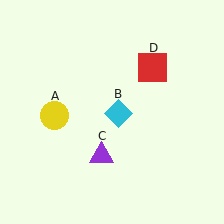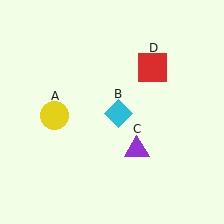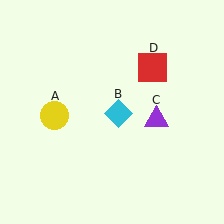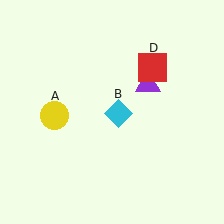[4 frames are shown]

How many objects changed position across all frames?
1 object changed position: purple triangle (object C).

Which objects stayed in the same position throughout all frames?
Yellow circle (object A) and cyan diamond (object B) and red square (object D) remained stationary.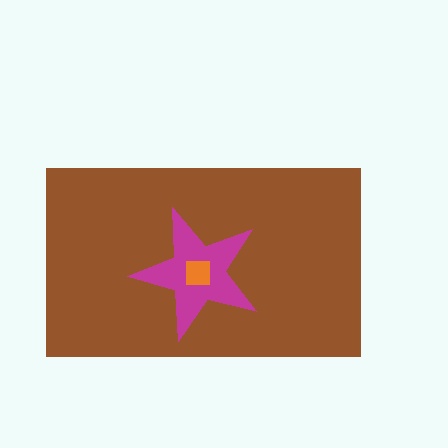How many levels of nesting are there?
3.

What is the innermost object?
The orange square.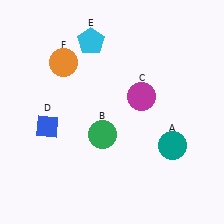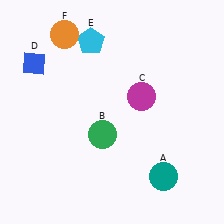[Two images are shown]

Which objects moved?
The objects that moved are: the teal circle (A), the blue diamond (D), the orange circle (F).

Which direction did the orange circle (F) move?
The orange circle (F) moved up.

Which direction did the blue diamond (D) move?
The blue diamond (D) moved up.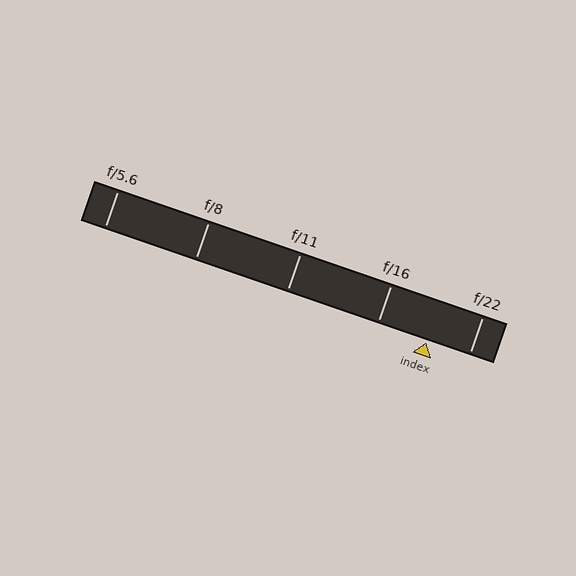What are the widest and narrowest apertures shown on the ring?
The widest aperture shown is f/5.6 and the narrowest is f/22.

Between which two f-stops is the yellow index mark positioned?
The index mark is between f/16 and f/22.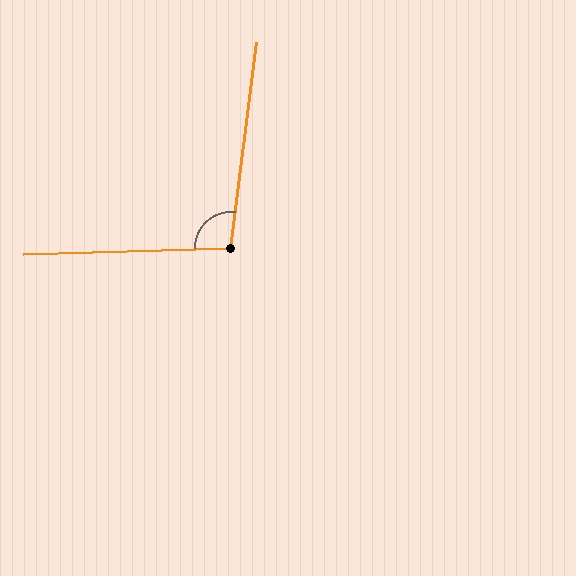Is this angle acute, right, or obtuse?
It is obtuse.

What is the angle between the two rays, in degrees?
Approximately 99 degrees.